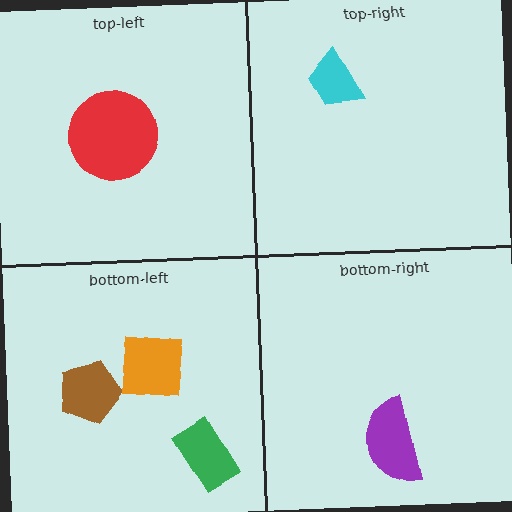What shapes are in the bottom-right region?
The purple semicircle.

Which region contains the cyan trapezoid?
The top-right region.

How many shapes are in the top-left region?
1.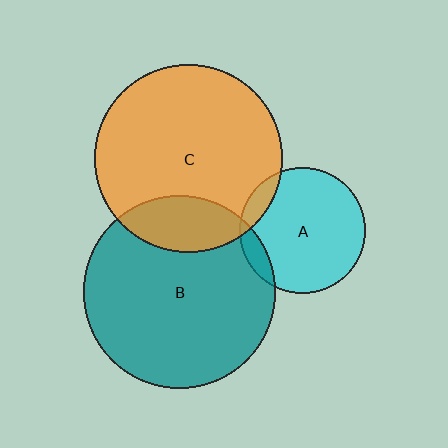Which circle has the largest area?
Circle B (teal).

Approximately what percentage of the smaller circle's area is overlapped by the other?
Approximately 20%.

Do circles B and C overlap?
Yes.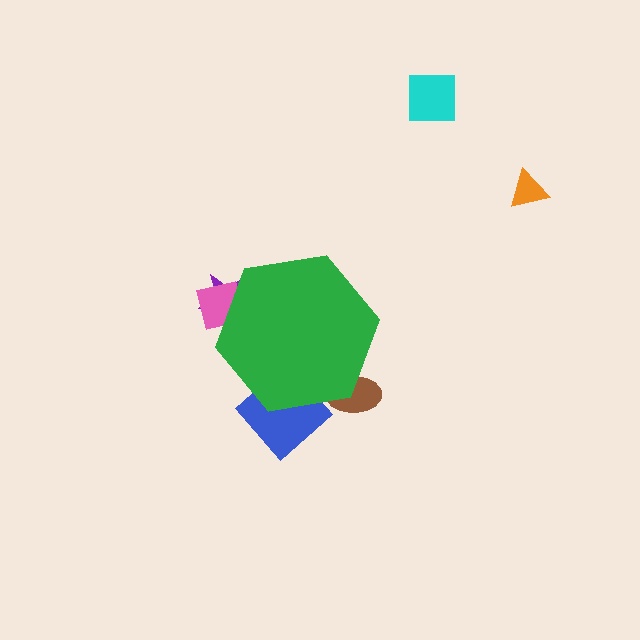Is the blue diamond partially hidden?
Yes, the blue diamond is partially hidden behind the green hexagon.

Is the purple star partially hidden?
Yes, the purple star is partially hidden behind the green hexagon.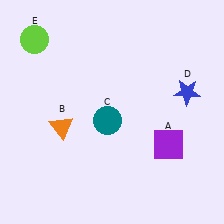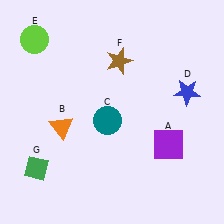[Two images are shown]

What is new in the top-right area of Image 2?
A brown star (F) was added in the top-right area of Image 2.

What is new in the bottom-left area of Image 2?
A green diamond (G) was added in the bottom-left area of Image 2.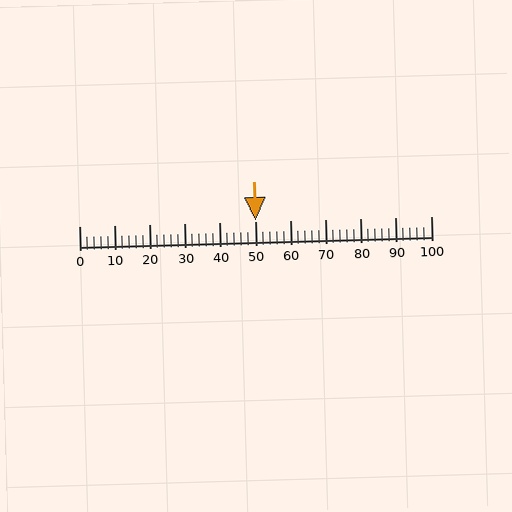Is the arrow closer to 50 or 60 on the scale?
The arrow is closer to 50.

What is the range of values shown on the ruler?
The ruler shows values from 0 to 100.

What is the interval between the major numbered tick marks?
The major tick marks are spaced 10 units apart.